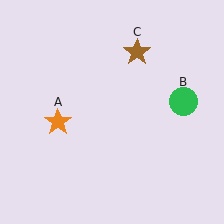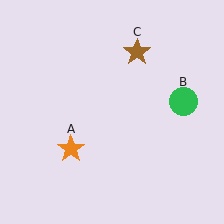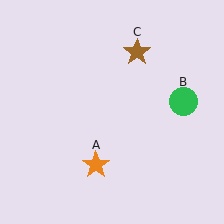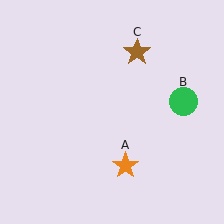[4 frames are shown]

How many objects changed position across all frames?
1 object changed position: orange star (object A).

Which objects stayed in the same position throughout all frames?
Green circle (object B) and brown star (object C) remained stationary.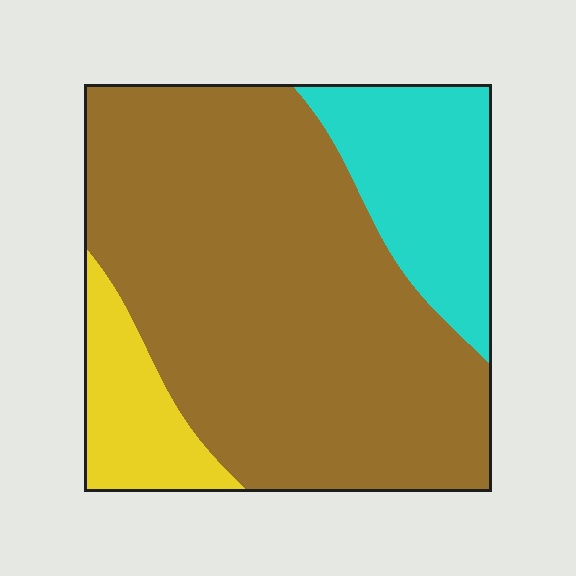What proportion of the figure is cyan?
Cyan covers about 20% of the figure.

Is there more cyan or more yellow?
Cyan.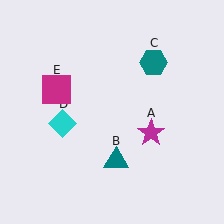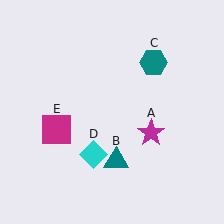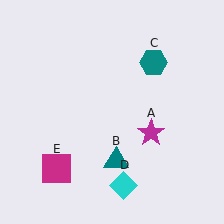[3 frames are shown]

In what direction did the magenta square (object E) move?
The magenta square (object E) moved down.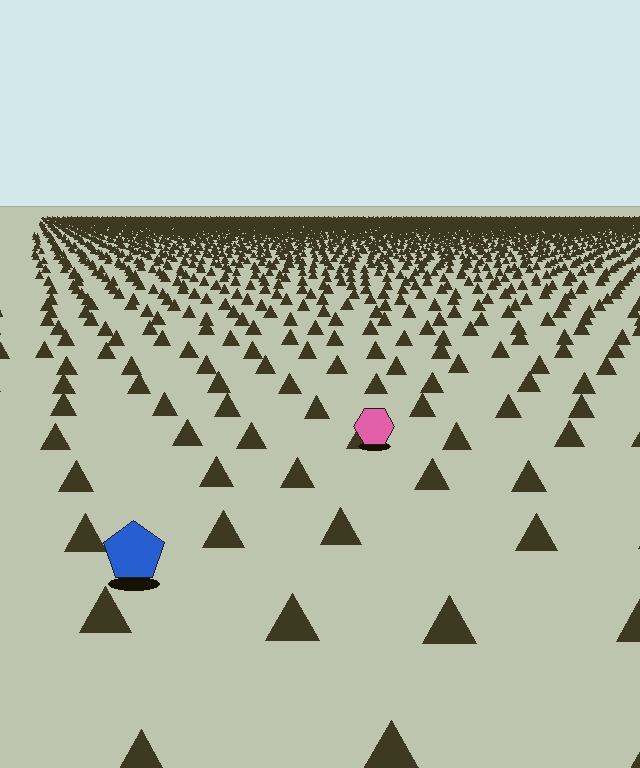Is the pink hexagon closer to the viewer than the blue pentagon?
No. The blue pentagon is closer — you can tell from the texture gradient: the ground texture is coarser near it.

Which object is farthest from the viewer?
The pink hexagon is farthest from the viewer. It appears smaller and the ground texture around it is denser.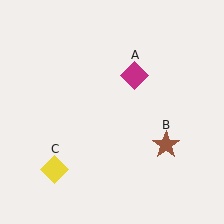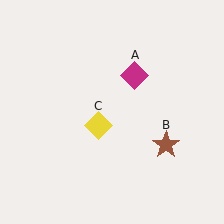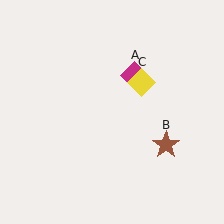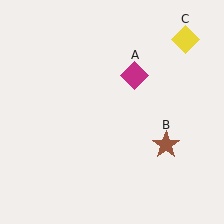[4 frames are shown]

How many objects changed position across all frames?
1 object changed position: yellow diamond (object C).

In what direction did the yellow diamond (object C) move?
The yellow diamond (object C) moved up and to the right.